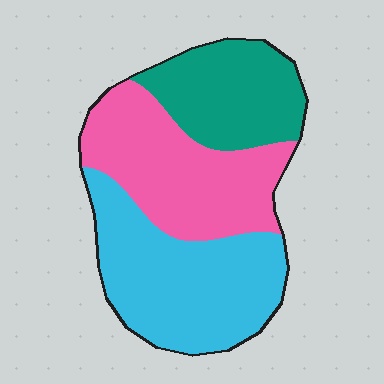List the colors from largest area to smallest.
From largest to smallest: cyan, pink, teal.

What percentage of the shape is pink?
Pink covers roughly 35% of the shape.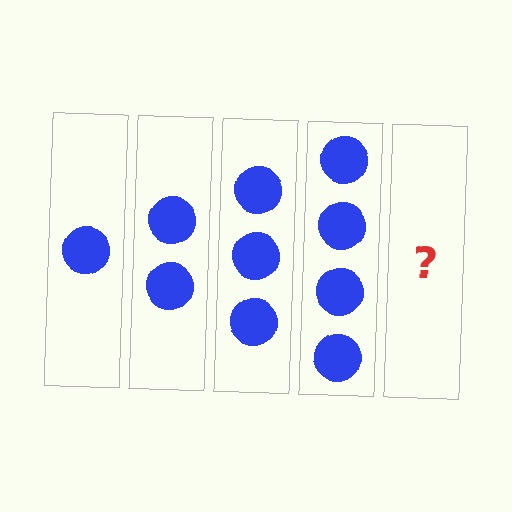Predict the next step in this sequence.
The next step is 5 circles.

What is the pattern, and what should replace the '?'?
The pattern is that each step adds one more circle. The '?' should be 5 circles.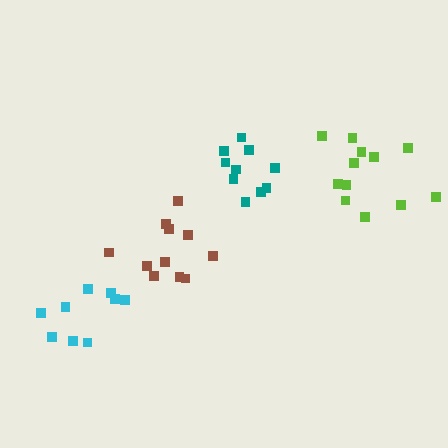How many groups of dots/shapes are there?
There are 4 groups.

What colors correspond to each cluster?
The clusters are colored: brown, lime, cyan, teal.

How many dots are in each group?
Group 1: 11 dots, Group 2: 12 dots, Group 3: 9 dots, Group 4: 10 dots (42 total).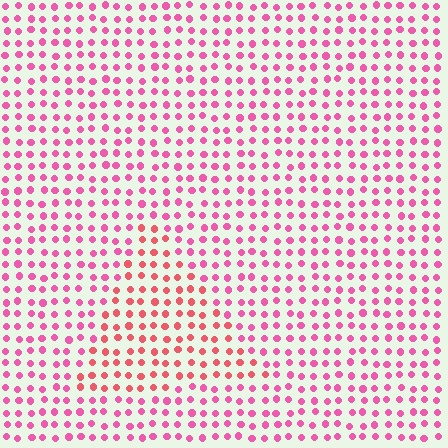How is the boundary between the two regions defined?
The boundary is defined purely by a slight shift in hue (about 27 degrees). Spacing, size, and orientation are identical on both sides.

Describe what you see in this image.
The image is filled with small pink elements in a uniform arrangement. A triangle-shaped region is visible where the elements are tinted to a slightly different hue, forming a subtle color boundary.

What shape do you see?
I see a triangle.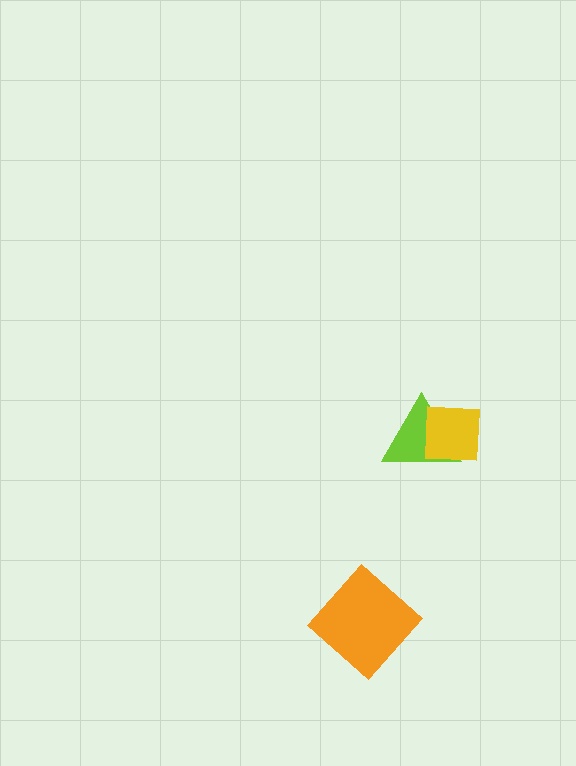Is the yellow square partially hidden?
No, no other shape covers it.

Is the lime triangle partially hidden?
Yes, it is partially covered by another shape.